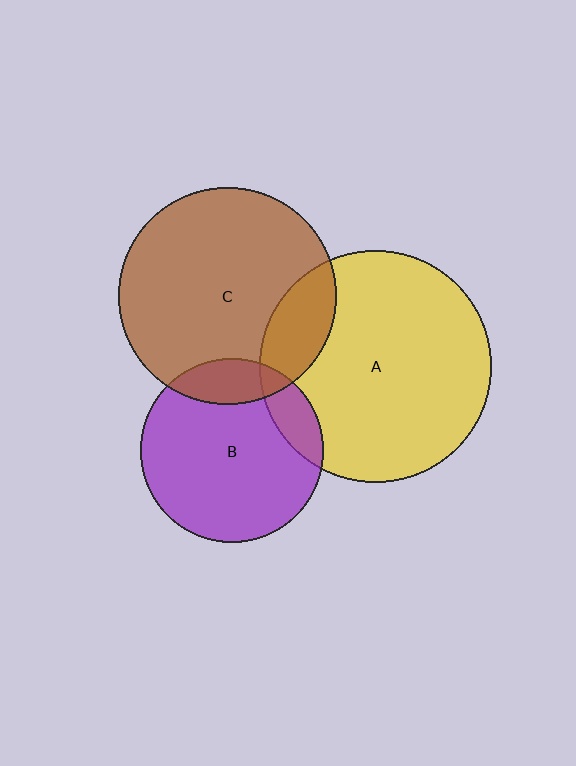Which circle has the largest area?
Circle A (yellow).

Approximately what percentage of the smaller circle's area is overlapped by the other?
Approximately 15%.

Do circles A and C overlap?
Yes.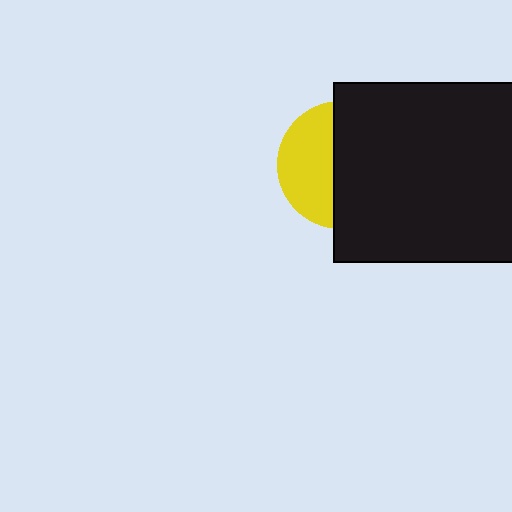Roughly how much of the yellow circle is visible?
A small part of it is visible (roughly 42%).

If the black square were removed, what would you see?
You would see the complete yellow circle.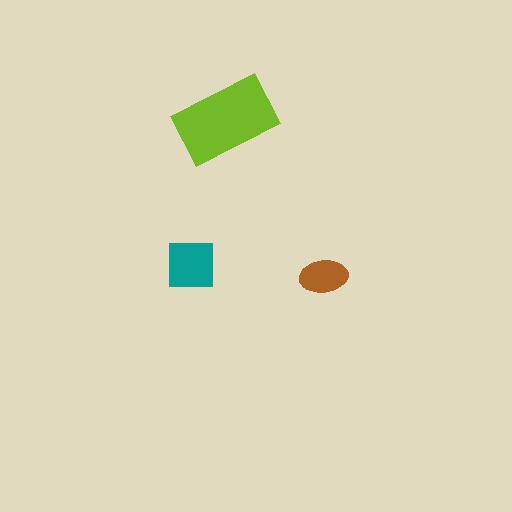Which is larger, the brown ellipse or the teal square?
The teal square.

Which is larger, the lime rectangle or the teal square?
The lime rectangle.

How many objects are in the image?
There are 3 objects in the image.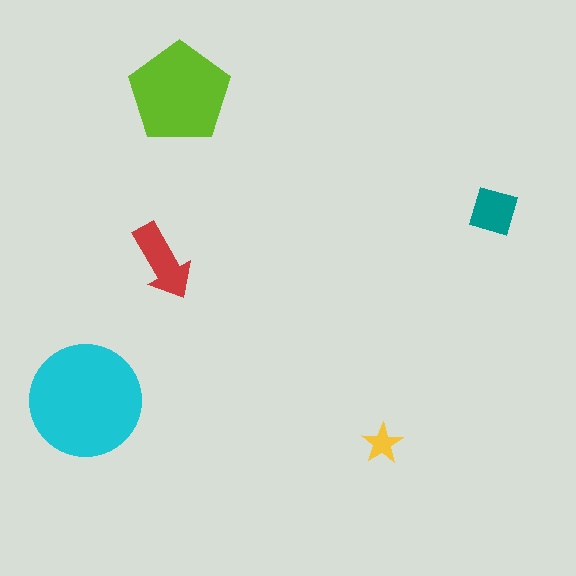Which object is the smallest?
The yellow star.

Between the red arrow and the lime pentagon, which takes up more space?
The lime pentagon.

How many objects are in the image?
There are 5 objects in the image.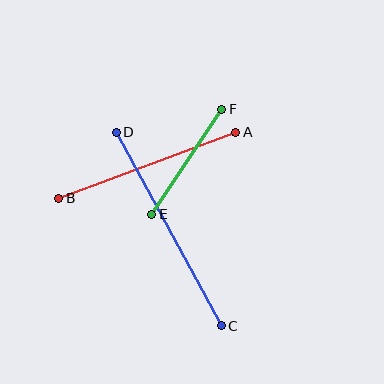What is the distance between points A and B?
The distance is approximately 189 pixels.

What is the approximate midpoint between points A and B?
The midpoint is at approximately (147, 165) pixels.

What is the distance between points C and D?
The distance is approximately 220 pixels.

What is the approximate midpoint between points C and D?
The midpoint is at approximately (169, 229) pixels.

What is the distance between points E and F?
The distance is approximately 126 pixels.